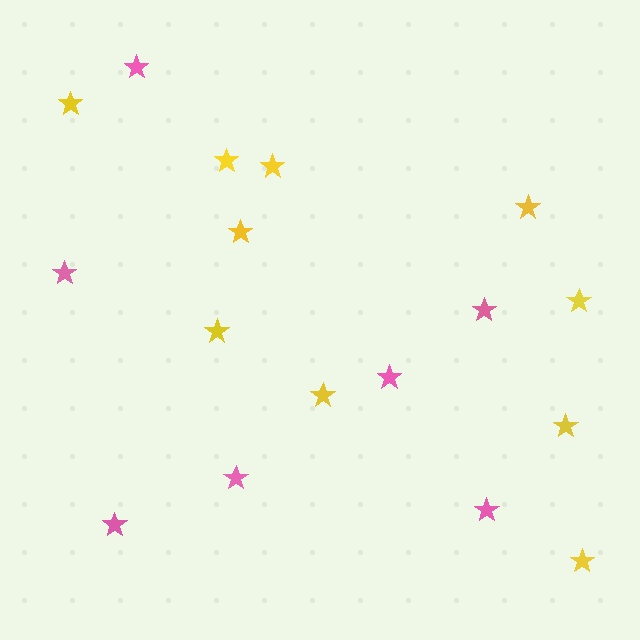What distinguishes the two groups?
There are 2 groups: one group of yellow stars (10) and one group of pink stars (7).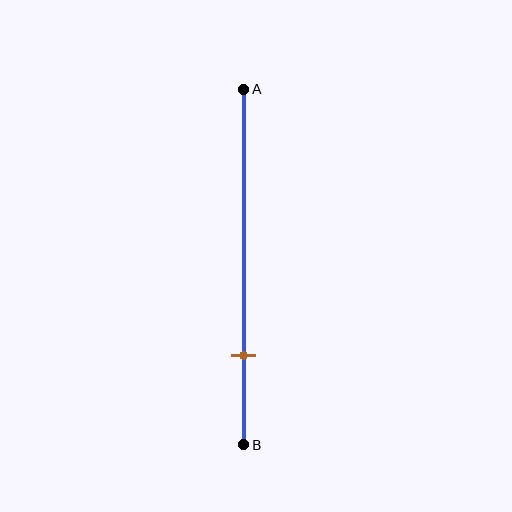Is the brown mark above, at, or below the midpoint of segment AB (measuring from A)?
The brown mark is below the midpoint of segment AB.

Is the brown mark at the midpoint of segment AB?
No, the mark is at about 75% from A, not at the 50% midpoint.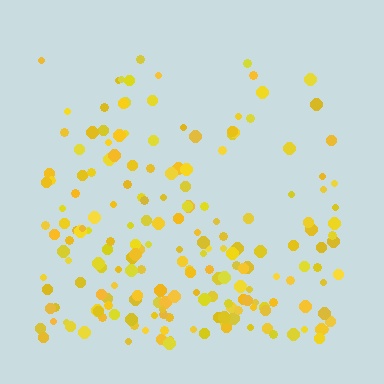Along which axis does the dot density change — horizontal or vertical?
Vertical.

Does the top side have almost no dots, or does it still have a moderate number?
Still a moderate number, just noticeably fewer than the bottom.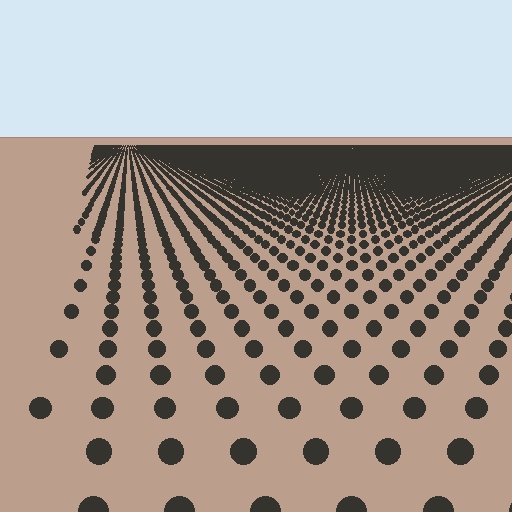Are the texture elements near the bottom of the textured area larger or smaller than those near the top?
Larger. Near the bottom, elements are closer to the viewer and appear at a bigger on-screen size.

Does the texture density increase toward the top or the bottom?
Density increases toward the top.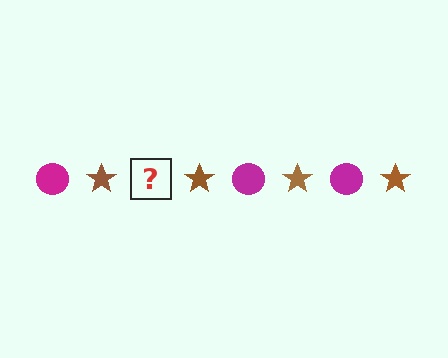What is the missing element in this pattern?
The missing element is a magenta circle.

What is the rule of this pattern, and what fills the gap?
The rule is that the pattern alternates between magenta circle and brown star. The gap should be filled with a magenta circle.